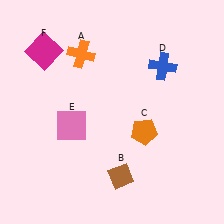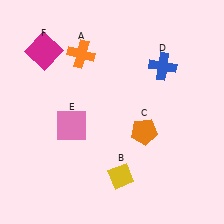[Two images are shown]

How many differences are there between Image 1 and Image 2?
There is 1 difference between the two images.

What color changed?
The diamond (B) changed from brown in Image 1 to yellow in Image 2.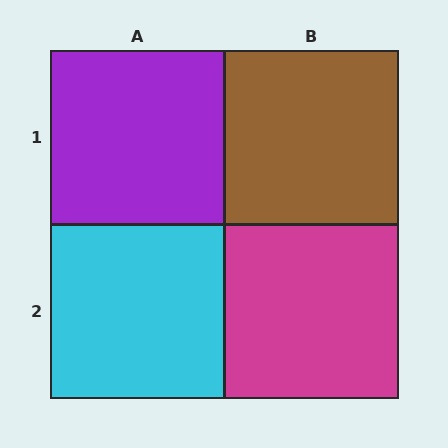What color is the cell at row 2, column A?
Cyan.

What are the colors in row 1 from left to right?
Purple, brown.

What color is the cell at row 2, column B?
Magenta.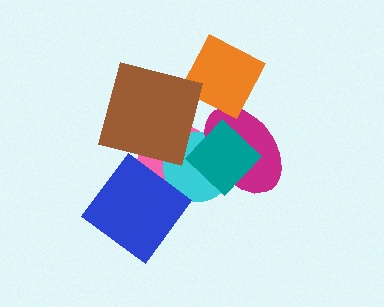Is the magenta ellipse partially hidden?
Yes, it is partially covered by another shape.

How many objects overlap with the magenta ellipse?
3 objects overlap with the magenta ellipse.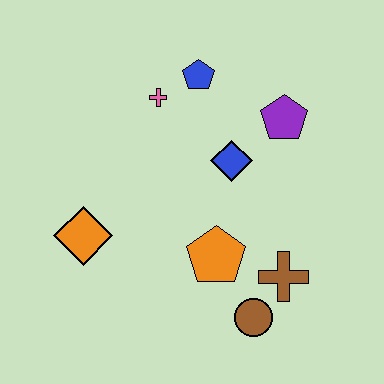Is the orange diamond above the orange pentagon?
Yes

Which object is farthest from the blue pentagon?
The brown circle is farthest from the blue pentagon.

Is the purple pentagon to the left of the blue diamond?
No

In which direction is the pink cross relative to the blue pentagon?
The pink cross is to the left of the blue pentagon.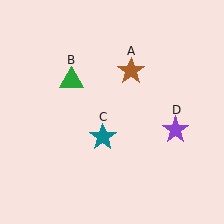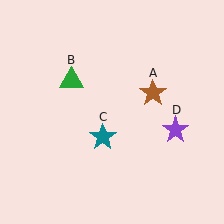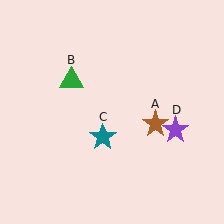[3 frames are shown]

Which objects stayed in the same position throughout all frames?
Green triangle (object B) and teal star (object C) and purple star (object D) remained stationary.